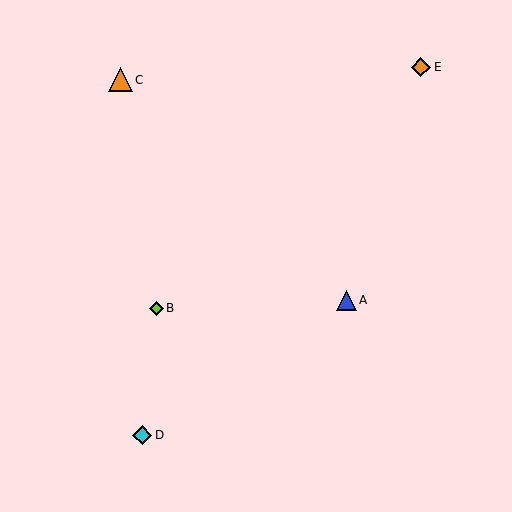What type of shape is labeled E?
Shape E is an orange diamond.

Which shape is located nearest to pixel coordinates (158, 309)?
The lime diamond (labeled B) at (156, 308) is nearest to that location.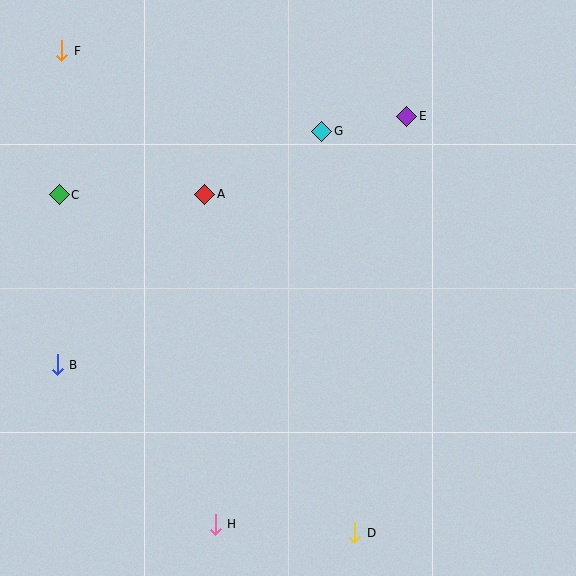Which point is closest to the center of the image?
Point A at (205, 194) is closest to the center.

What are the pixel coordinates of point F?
Point F is at (62, 51).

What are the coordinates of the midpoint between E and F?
The midpoint between E and F is at (234, 84).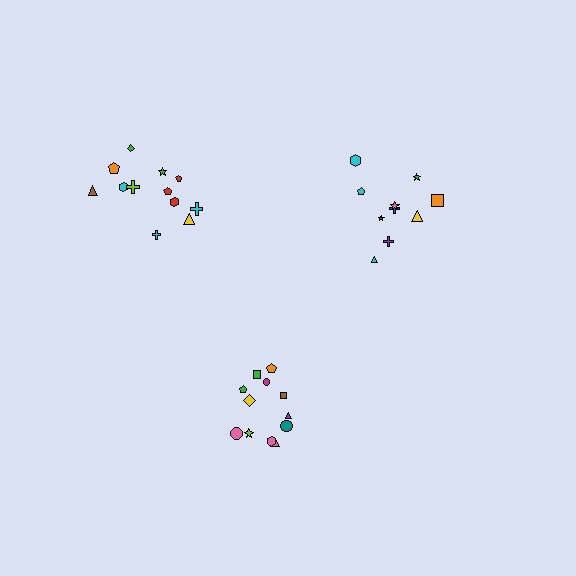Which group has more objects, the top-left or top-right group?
The top-left group.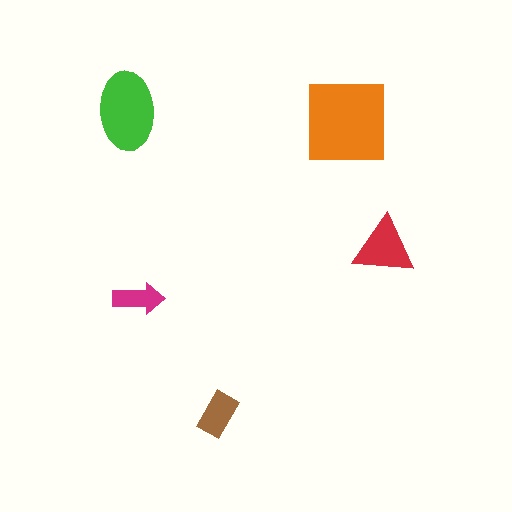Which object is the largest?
The orange square.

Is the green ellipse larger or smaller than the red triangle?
Larger.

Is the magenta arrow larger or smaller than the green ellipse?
Smaller.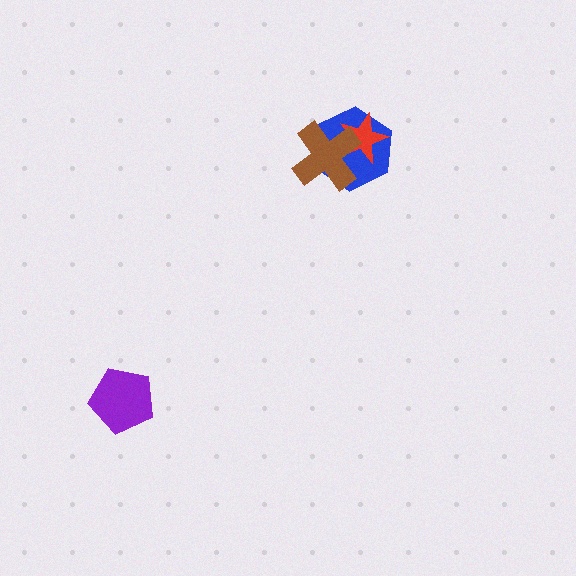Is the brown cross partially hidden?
No, no other shape covers it.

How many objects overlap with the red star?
2 objects overlap with the red star.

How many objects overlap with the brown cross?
2 objects overlap with the brown cross.